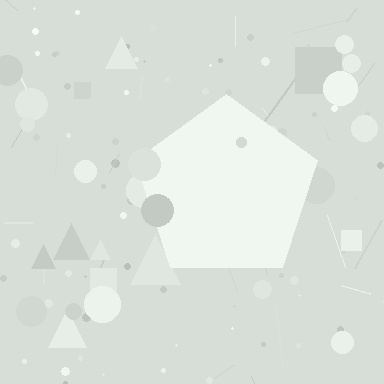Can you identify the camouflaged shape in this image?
The camouflaged shape is a pentagon.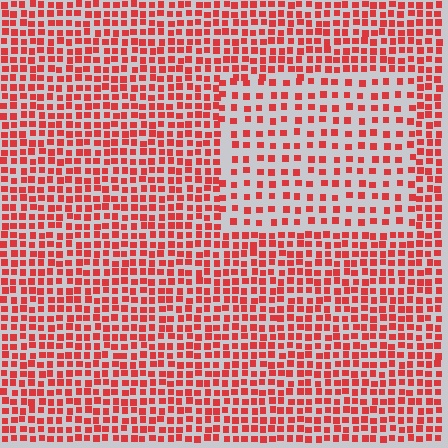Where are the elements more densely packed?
The elements are more densely packed outside the rectangle boundary.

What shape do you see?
I see a rectangle.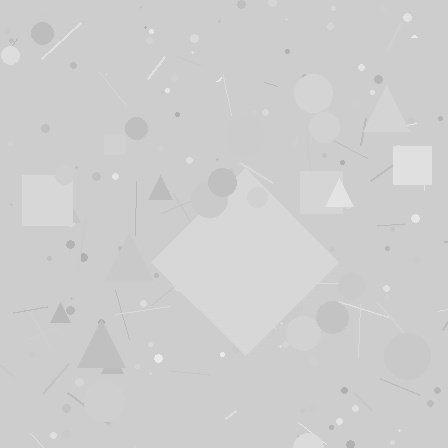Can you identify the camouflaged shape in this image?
The camouflaged shape is a diamond.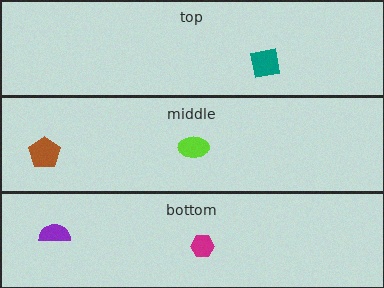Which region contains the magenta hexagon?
The bottom region.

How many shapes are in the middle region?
2.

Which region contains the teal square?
The top region.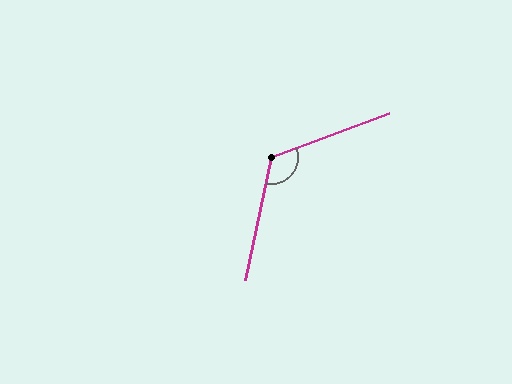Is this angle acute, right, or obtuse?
It is obtuse.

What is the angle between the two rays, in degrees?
Approximately 122 degrees.